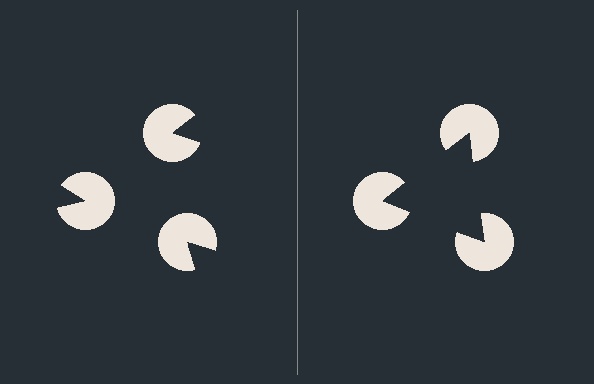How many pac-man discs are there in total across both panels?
6 — 3 on each side.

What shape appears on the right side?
An illusory triangle.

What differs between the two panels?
The pac-man discs are positioned identically on both sides; only the wedge orientations differ. On the right they align to a triangle; on the left they are misaligned.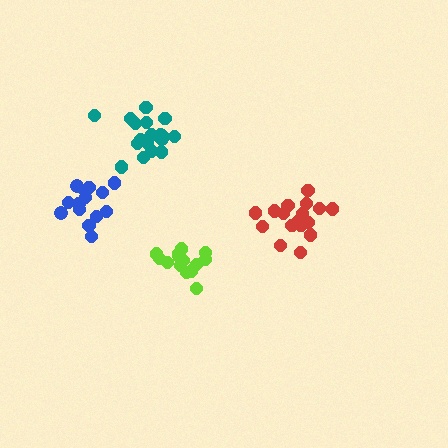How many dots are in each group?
Group 1: 14 dots, Group 2: 17 dots, Group 3: 14 dots, Group 4: 20 dots (65 total).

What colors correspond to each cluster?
The clusters are colored: lime, red, blue, teal.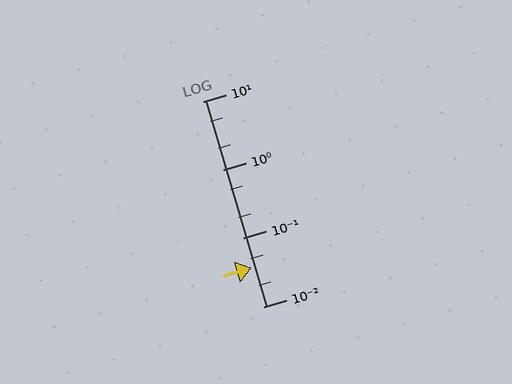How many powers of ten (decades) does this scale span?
The scale spans 3 decades, from 0.01 to 10.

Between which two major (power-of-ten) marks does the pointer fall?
The pointer is between 0.01 and 0.1.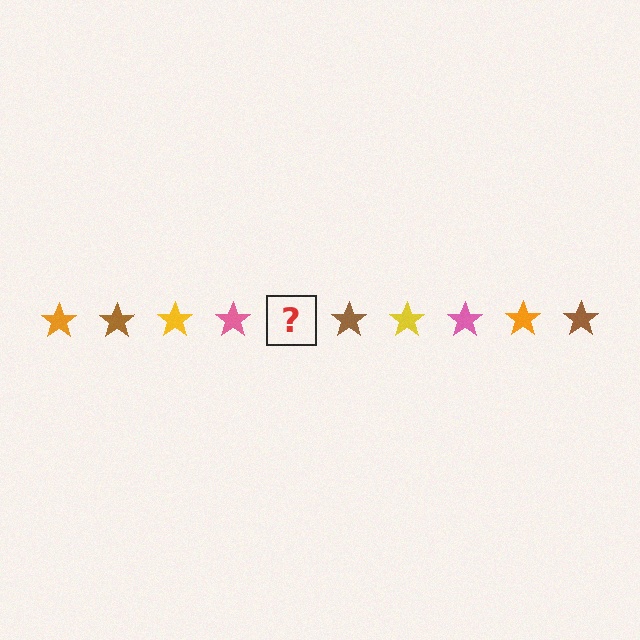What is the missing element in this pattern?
The missing element is an orange star.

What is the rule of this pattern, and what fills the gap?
The rule is that the pattern cycles through orange, brown, yellow, pink stars. The gap should be filled with an orange star.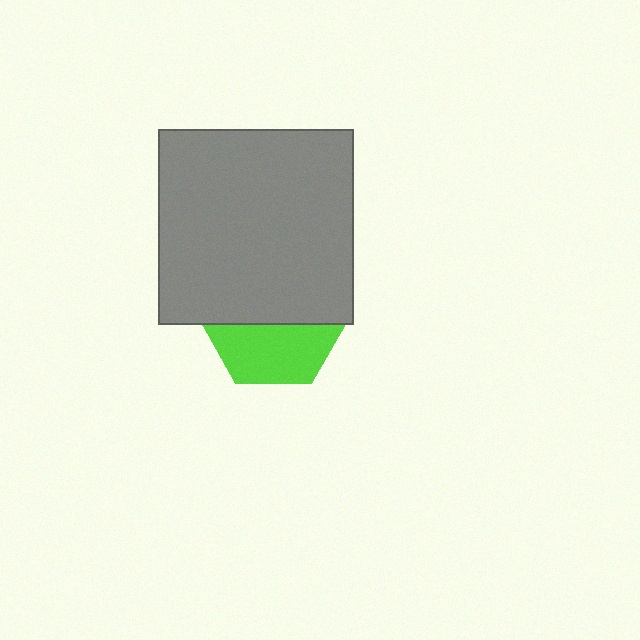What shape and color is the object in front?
The object in front is a gray square.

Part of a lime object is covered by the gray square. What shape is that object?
It is a hexagon.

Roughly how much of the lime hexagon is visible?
A small part of it is visible (roughly 42%).